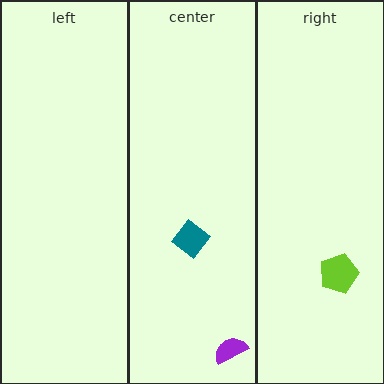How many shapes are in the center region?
2.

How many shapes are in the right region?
1.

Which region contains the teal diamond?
The center region.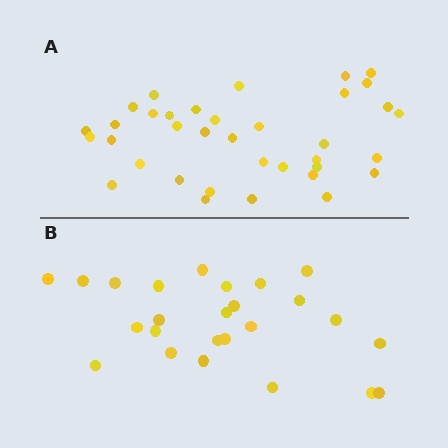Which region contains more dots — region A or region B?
Region A (the top region) has more dots.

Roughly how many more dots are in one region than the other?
Region A has roughly 12 or so more dots than region B.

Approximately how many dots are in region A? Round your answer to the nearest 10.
About 40 dots. (The exact count is 36, which rounds to 40.)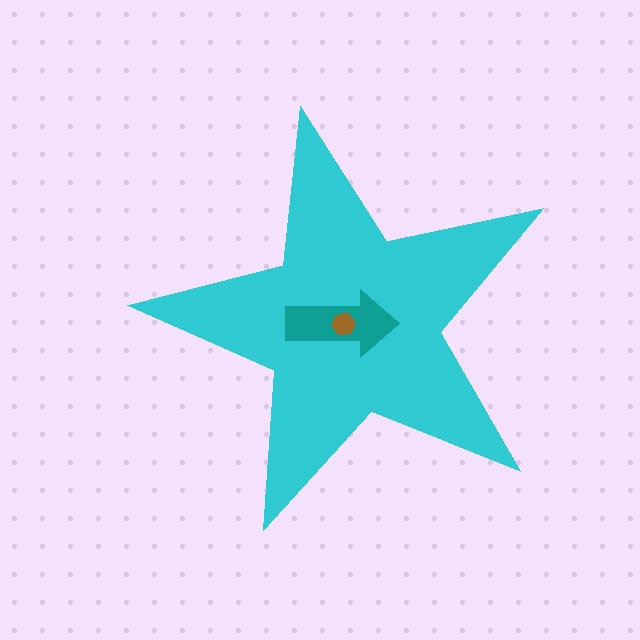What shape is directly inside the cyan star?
The teal arrow.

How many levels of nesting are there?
3.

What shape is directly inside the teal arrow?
The brown hexagon.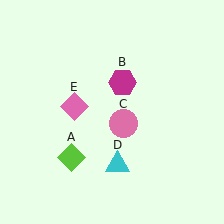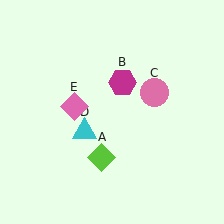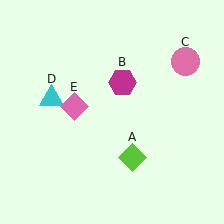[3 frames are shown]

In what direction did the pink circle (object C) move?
The pink circle (object C) moved up and to the right.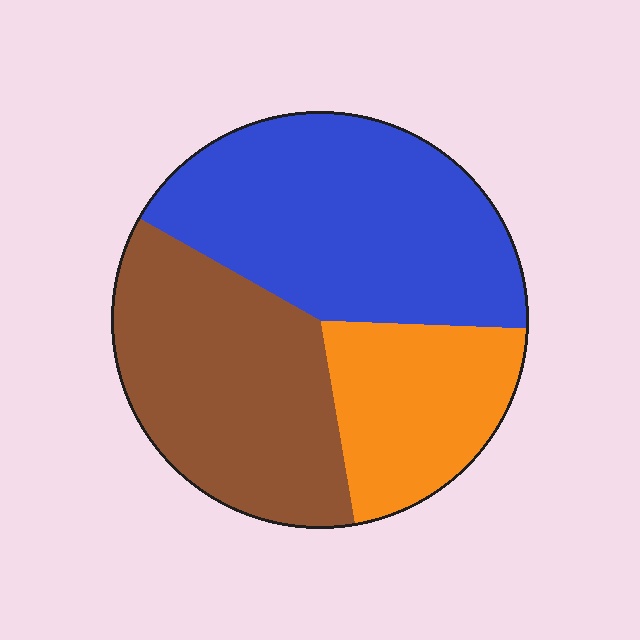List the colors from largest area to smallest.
From largest to smallest: blue, brown, orange.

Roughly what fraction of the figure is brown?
Brown covers roughly 35% of the figure.